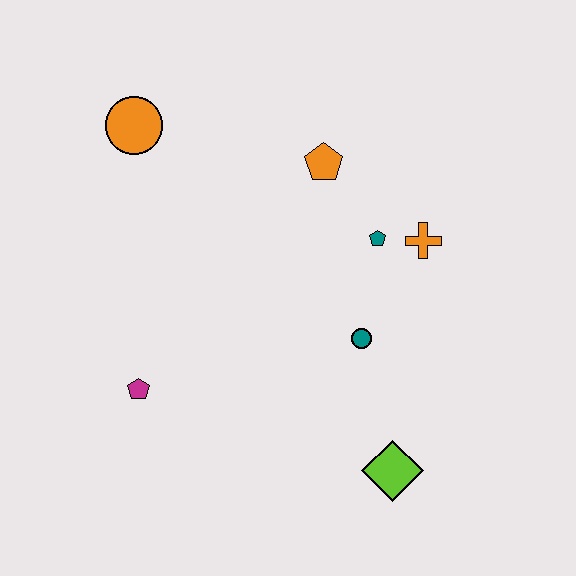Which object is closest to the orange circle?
The orange pentagon is closest to the orange circle.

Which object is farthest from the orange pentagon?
The lime diamond is farthest from the orange pentagon.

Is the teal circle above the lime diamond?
Yes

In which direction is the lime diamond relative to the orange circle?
The lime diamond is below the orange circle.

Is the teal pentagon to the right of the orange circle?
Yes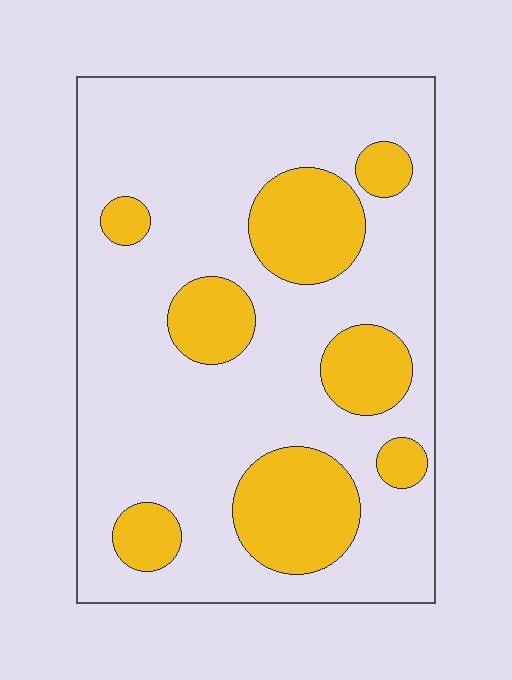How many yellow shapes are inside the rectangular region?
8.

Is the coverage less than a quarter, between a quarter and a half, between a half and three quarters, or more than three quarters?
Less than a quarter.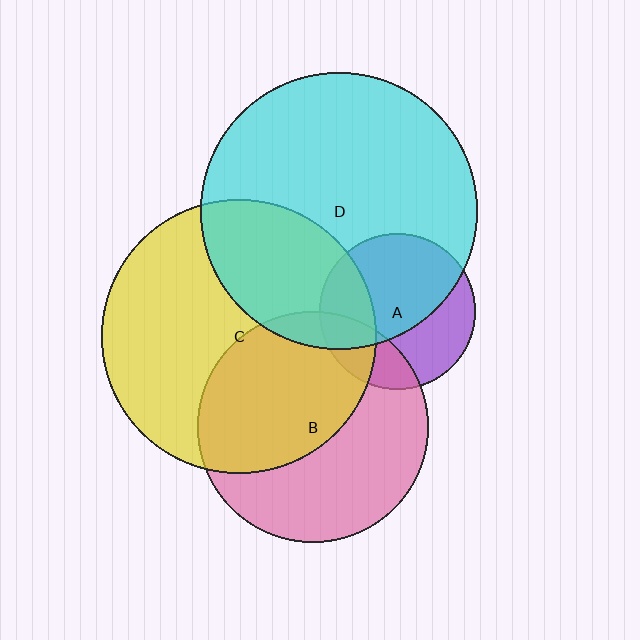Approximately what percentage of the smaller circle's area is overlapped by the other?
Approximately 60%.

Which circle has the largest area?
Circle D (cyan).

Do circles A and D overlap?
Yes.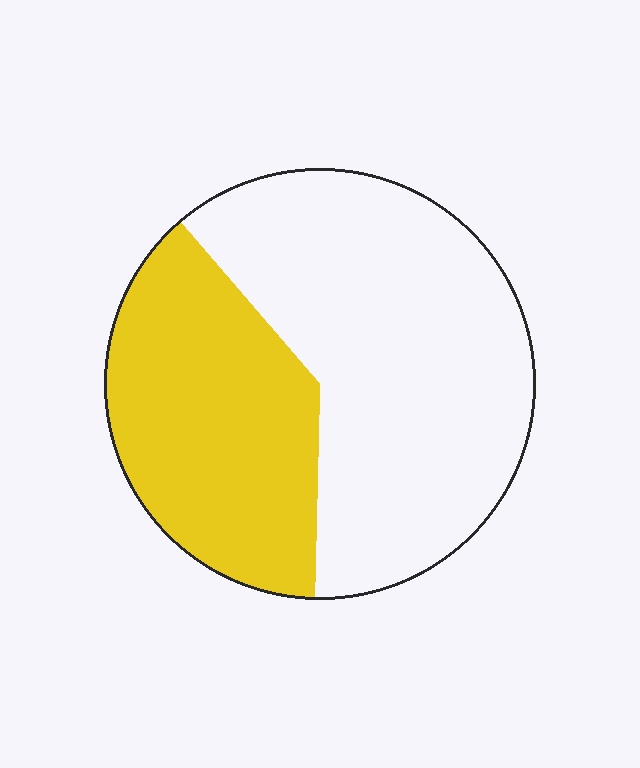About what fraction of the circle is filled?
About three eighths (3/8).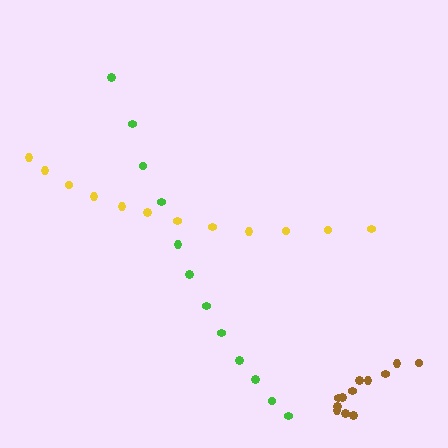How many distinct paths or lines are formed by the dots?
There are 3 distinct paths.